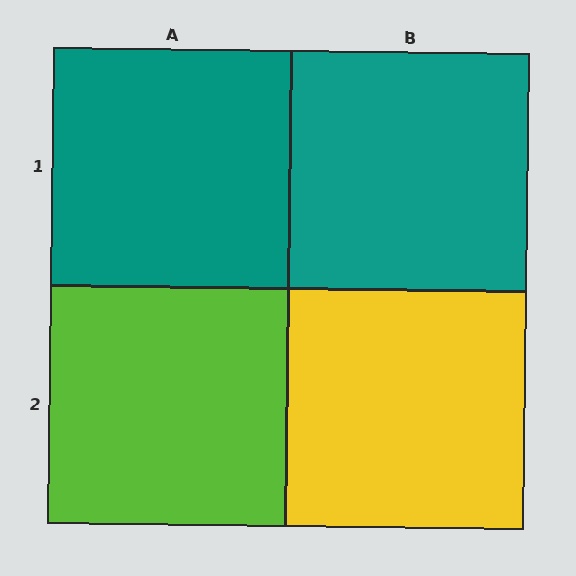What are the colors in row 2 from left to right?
Lime, yellow.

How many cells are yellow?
1 cell is yellow.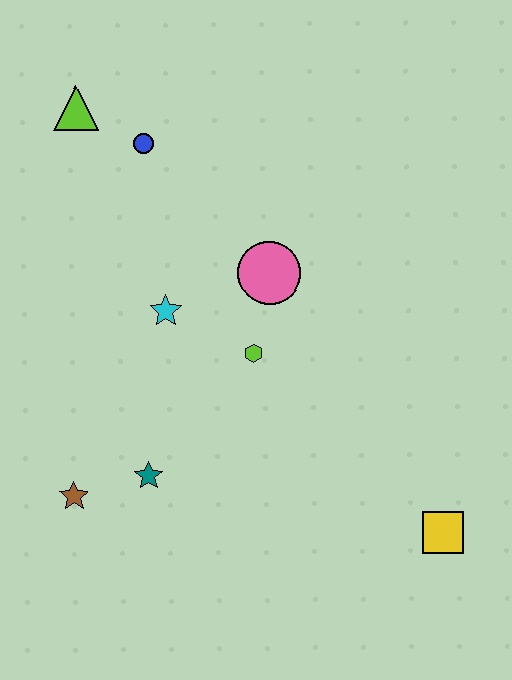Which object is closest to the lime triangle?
The blue circle is closest to the lime triangle.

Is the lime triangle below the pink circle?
No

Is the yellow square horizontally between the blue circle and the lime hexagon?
No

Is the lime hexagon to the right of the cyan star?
Yes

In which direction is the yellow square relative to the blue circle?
The yellow square is below the blue circle.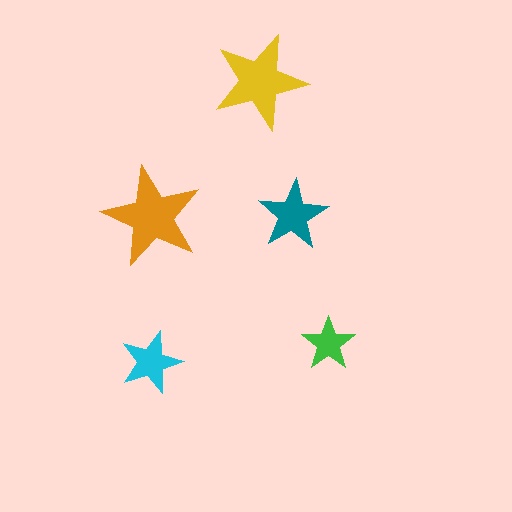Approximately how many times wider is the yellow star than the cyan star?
About 1.5 times wider.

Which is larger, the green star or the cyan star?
The cyan one.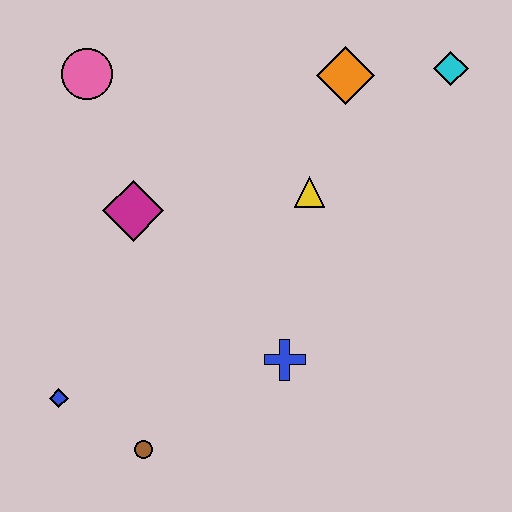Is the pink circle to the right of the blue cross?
No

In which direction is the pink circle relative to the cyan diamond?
The pink circle is to the left of the cyan diamond.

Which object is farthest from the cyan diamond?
The blue diamond is farthest from the cyan diamond.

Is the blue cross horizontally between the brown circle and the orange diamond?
Yes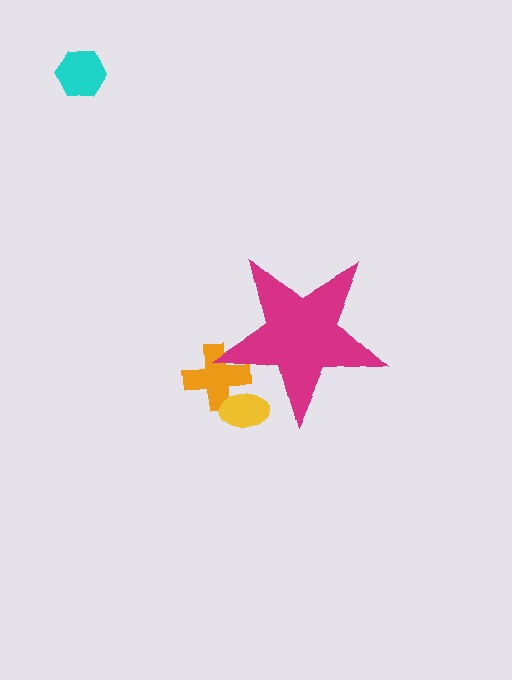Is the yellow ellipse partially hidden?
Yes, the yellow ellipse is partially hidden behind the magenta star.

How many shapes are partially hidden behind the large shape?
2 shapes are partially hidden.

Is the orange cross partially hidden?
Yes, the orange cross is partially hidden behind the magenta star.